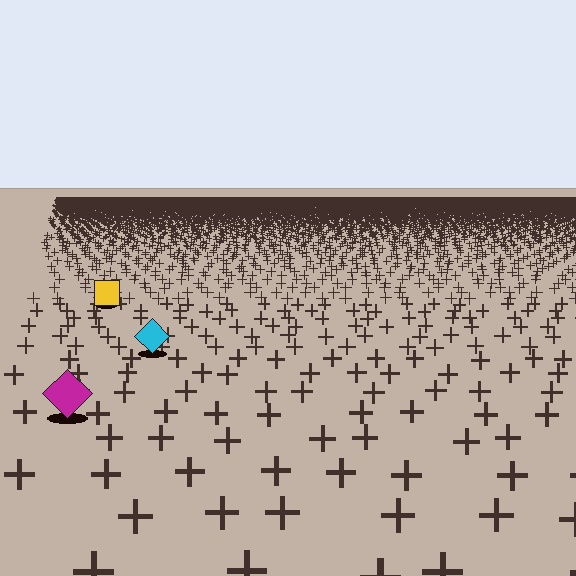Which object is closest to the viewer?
The magenta diamond is closest. The texture marks near it are larger and more spread out.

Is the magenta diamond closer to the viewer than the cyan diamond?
Yes. The magenta diamond is closer — you can tell from the texture gradient: the ground texture is coarser near it.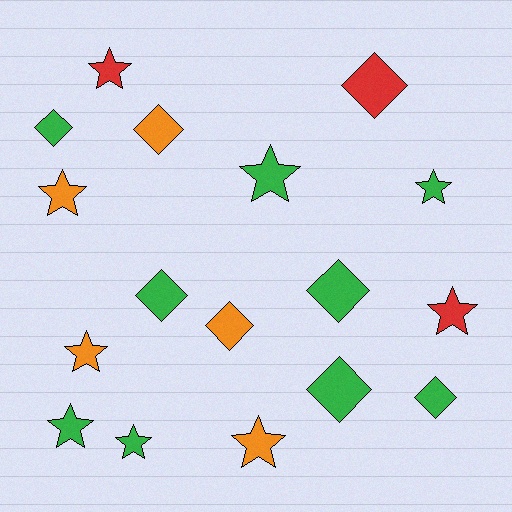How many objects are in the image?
There are 17 objects.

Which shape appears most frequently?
Star, with 9 objects.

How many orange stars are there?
There are 3 orange stars.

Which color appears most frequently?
Green, with 9 objects.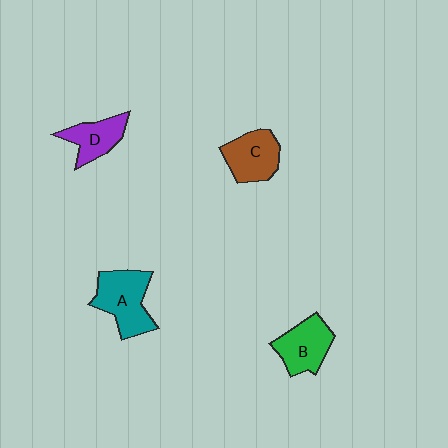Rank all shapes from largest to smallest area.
From largest to smallest: A (teal), B (green), C (brown), D (purple).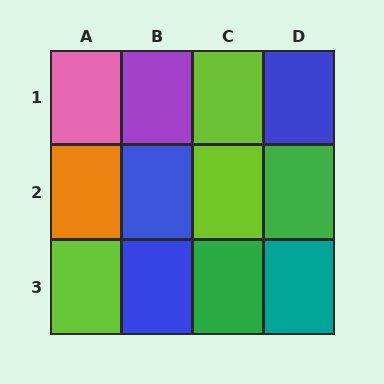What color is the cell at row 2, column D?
Green.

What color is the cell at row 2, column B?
Blue.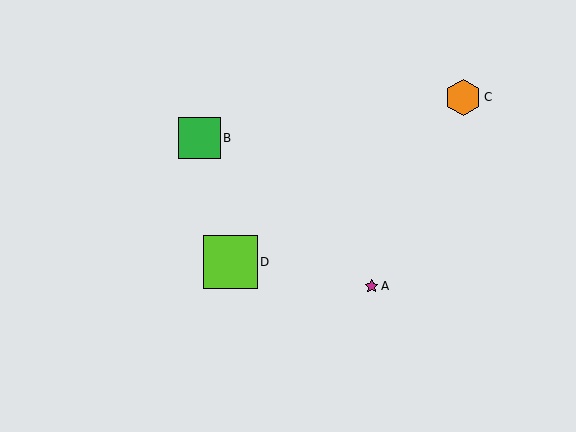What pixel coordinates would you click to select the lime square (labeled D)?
Click at (231, 262) to select the lime square D.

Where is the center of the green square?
The center of the green square is at (199, 138).